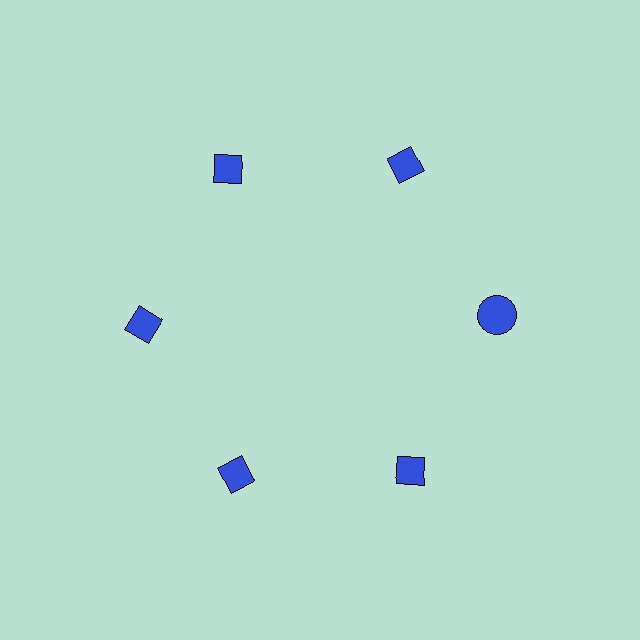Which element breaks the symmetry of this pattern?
The blue circle at roughly the 3 o'clock position breaks the symmetry. All other shapes are blue diamonds.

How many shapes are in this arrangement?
There are 6 shapes arranged in a ring pattern.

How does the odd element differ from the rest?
It has a different shape: circle instead of diamond.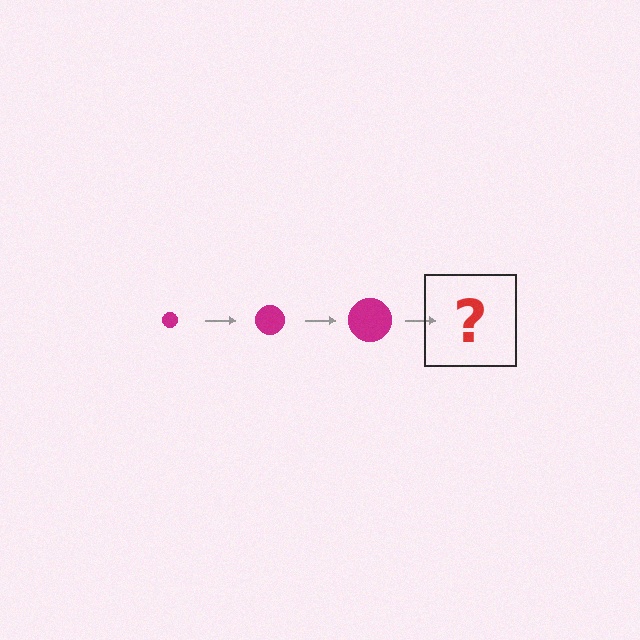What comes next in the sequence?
The next element should be a magenta circle, larger than the previous one.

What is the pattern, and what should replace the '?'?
The pattern is that the circle gets progressively larger each step. The '?' should be a magenta circle, larger than the previous one.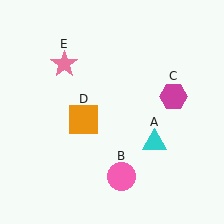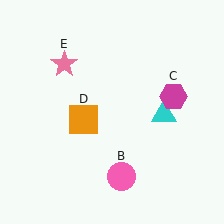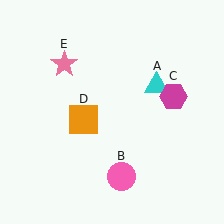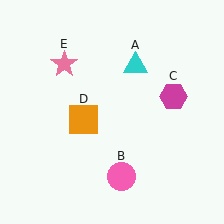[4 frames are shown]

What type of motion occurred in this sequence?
The cyan triangle (object A) rotated counterclockwise around the center of the scene.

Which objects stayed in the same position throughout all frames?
Pink circle (object B) and magenta hexagon (object C) and orange square (object D) and pink star (object E) remained stationary.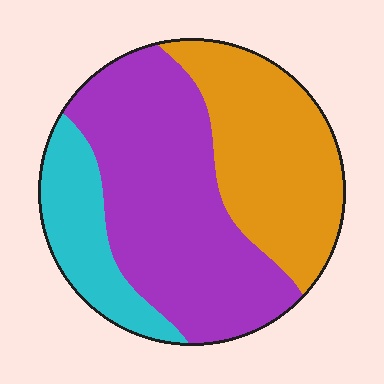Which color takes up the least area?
Cyan, at roughly 15%.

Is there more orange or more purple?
Purple.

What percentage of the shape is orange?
Orange covers 34% of the shape.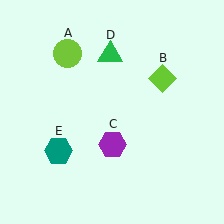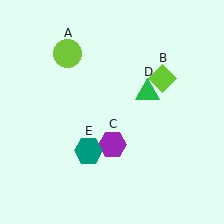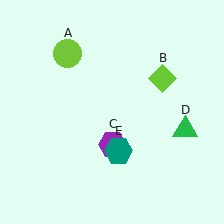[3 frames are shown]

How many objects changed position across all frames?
2 objects changed position: green triangle (object D), teal hexagon (object E).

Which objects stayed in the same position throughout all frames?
Lime circle (object A) and lime diamond (object B) and purple hexagon (object C) remained stationary.